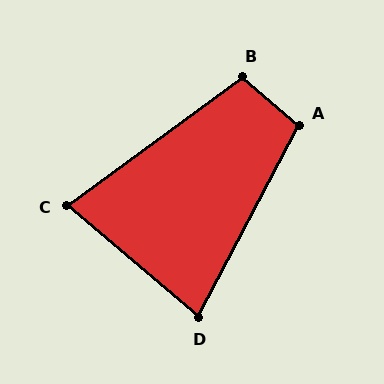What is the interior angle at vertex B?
Approximately 103 degrees (obtuse).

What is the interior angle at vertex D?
Approximately 77 degrees (acute).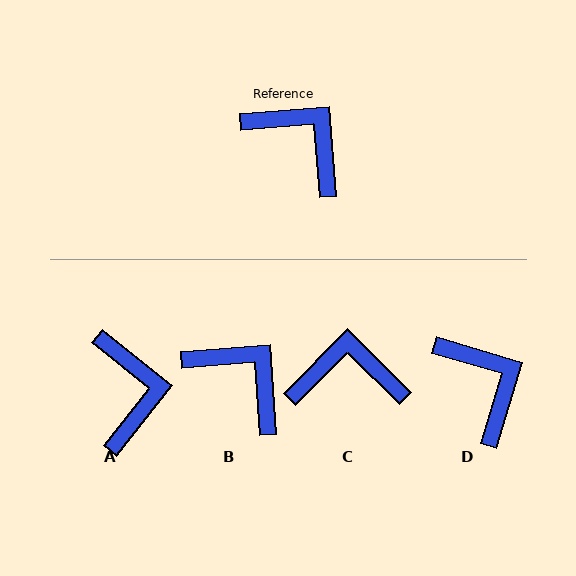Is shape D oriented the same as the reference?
No, it is off by about 21 degrees.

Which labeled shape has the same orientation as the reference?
B.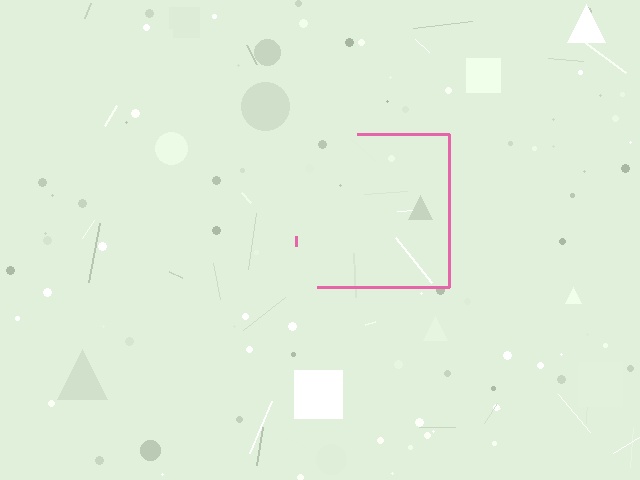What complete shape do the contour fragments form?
The contour fragments form a square.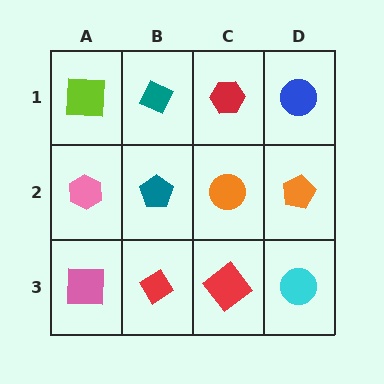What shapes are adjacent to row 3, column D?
An orange pentagon (row 2, column D), a red diamond (row 3, column C).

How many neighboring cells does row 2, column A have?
3.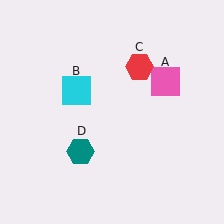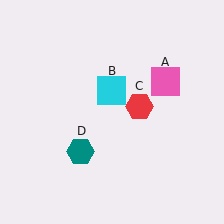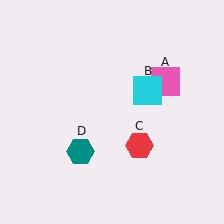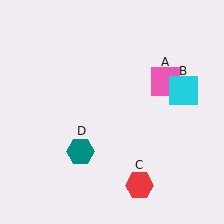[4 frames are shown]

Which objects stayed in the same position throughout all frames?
Pink square (object A) and teal hexagon (object D) remained stationary.